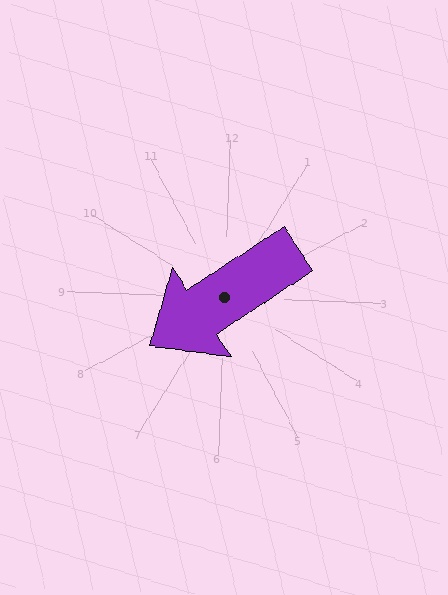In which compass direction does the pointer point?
Southwest.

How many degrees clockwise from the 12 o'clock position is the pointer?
Approximately 235 degrees.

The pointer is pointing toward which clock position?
Roughly 8 o'clock.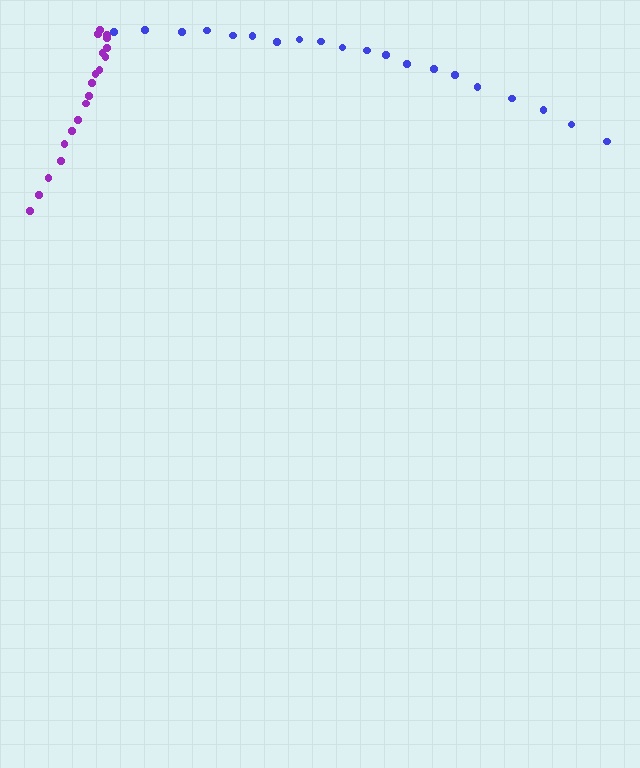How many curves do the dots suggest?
There are 2 distinct paths.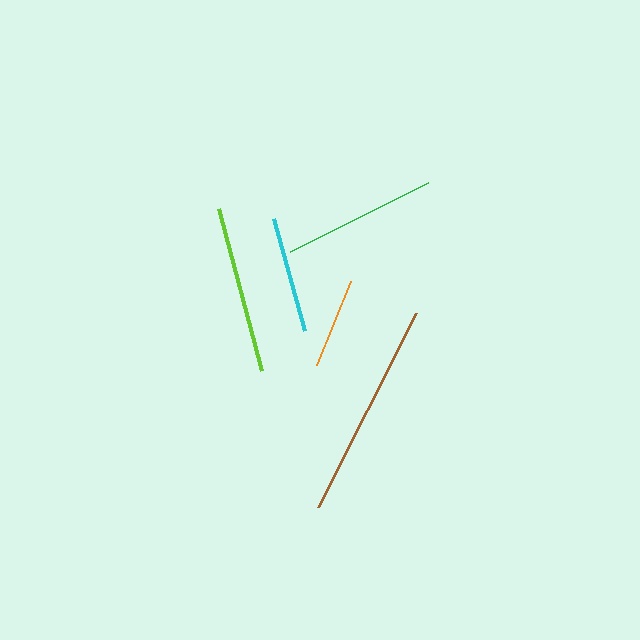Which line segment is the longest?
The brown line is the longest at approximately 217 pixels.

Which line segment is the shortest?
The orange line is the shortest at approximately 90 pixels.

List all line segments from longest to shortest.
From longest to shortest: brown, lime, green, cyan, orange.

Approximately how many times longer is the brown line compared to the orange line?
The brown line is approximately 2.4 times the length of the orange line.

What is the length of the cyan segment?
The cyan segment is approximately 116 pixels long.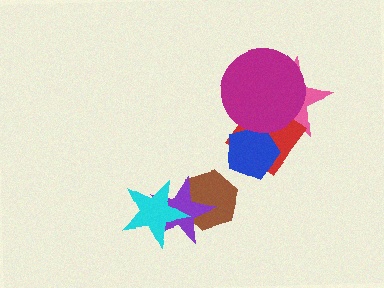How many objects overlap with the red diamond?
3 objects overlap with the red diamond.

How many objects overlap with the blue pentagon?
2 objects overlap with the blue pentagon.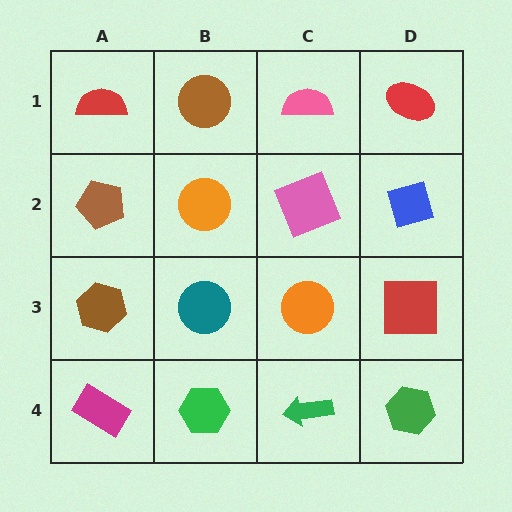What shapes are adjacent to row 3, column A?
A brown pentagon (row 2, column A), a magenta rectangle (row 4, column A), a teal circle (row 3, column B).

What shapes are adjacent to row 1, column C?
A pink square (row 2, column C), a brown circle (row 1, column B), a red ellipse (row 1, column D).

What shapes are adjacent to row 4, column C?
An orange circle (row 3, column C), a green hexagon (row 4, column B), a green hexagon (row 4, column D).